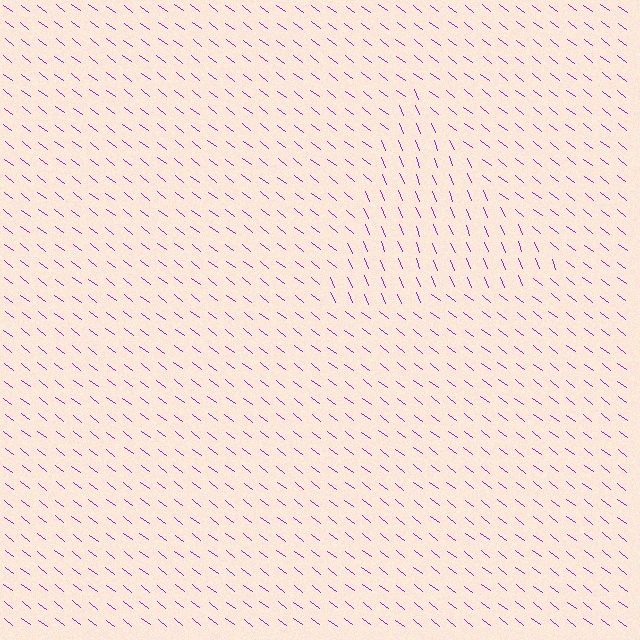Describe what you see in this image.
The image is filled with small purple line segments. A triangle region in the image has lines oriented differently from the surrounding lines, creating a visible texture boundary.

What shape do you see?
I see a triangle.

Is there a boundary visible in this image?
Yes, there is a texture boundary formed by a change in line orientation.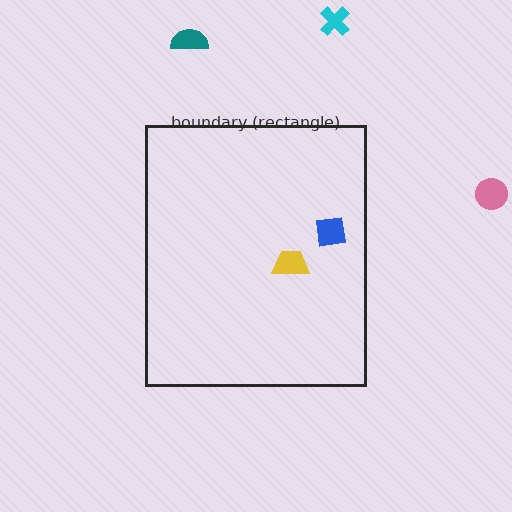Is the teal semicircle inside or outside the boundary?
Outside.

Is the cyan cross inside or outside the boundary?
Outside.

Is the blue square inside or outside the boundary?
Inside.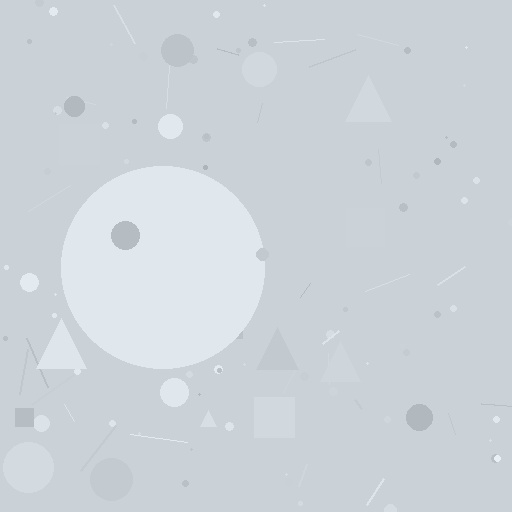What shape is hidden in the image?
A circle is hidden in the image.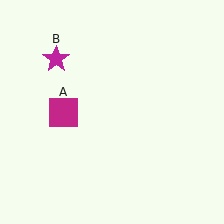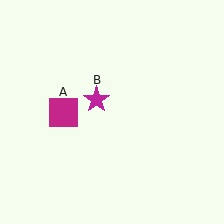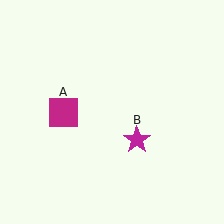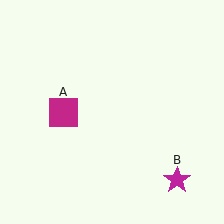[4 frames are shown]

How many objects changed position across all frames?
1 object changed position: magenta star (object B).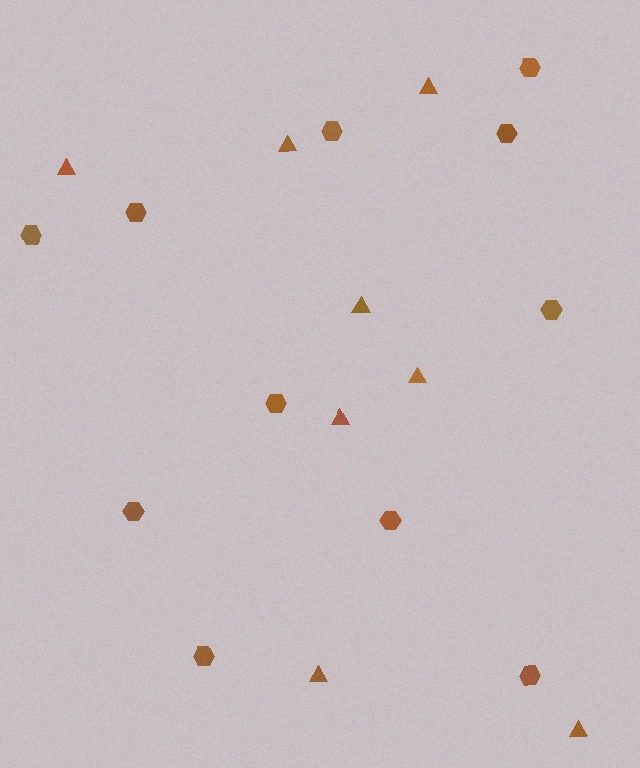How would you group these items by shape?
There are 2 groups: one group of triangles (8) and one group of hexagons (11).